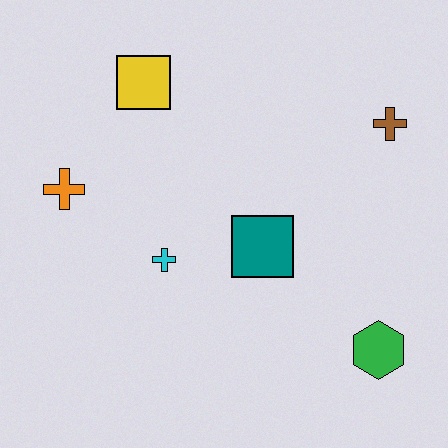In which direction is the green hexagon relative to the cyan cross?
The green hexagon is to the right of the cyan cross.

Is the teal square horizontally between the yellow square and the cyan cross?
No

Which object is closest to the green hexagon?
The teal square is closest to the green hexagon.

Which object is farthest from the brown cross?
The orange cross is farthest from the brown cross.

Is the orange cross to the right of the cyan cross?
No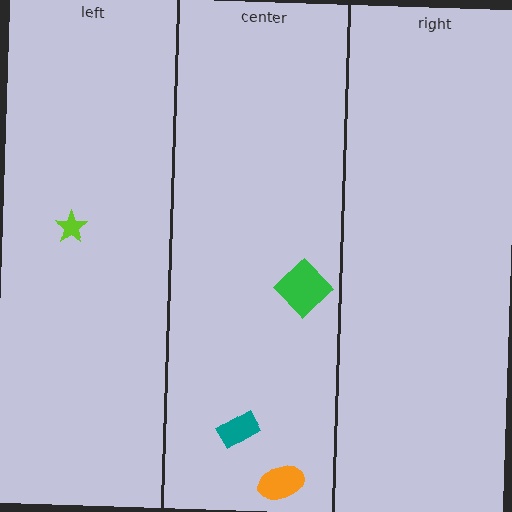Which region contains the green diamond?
The center region.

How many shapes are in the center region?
3.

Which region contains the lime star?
The left region.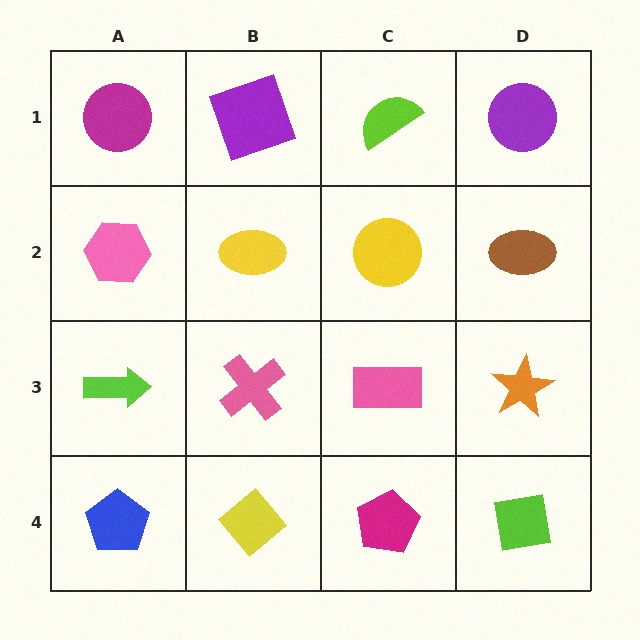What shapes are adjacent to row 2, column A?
A magenta circle (row 1, column A), a lime arrow (row 3, column A), a yellow ellipse (row 2, column B).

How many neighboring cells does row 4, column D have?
2.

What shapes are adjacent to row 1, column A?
A pink hexagon (row 2, column A), a purple square (row 1, column B).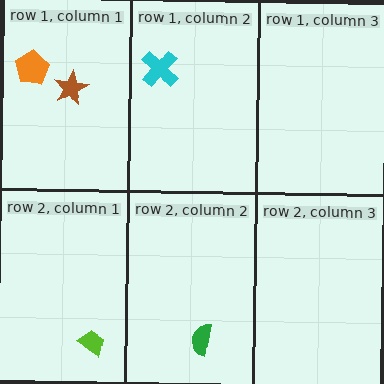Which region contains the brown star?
The row 1, column 1 region.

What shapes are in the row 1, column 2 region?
The cyan cross.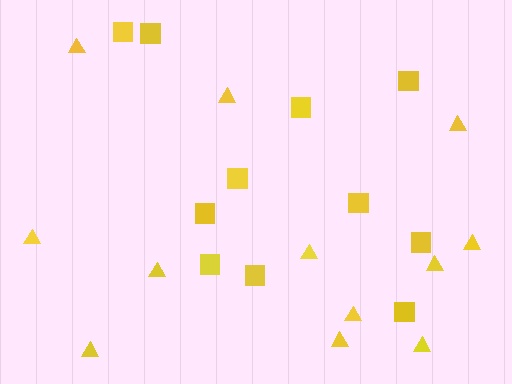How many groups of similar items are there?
There are 2 groups: one group of squares (11) and one group of triangles (12).